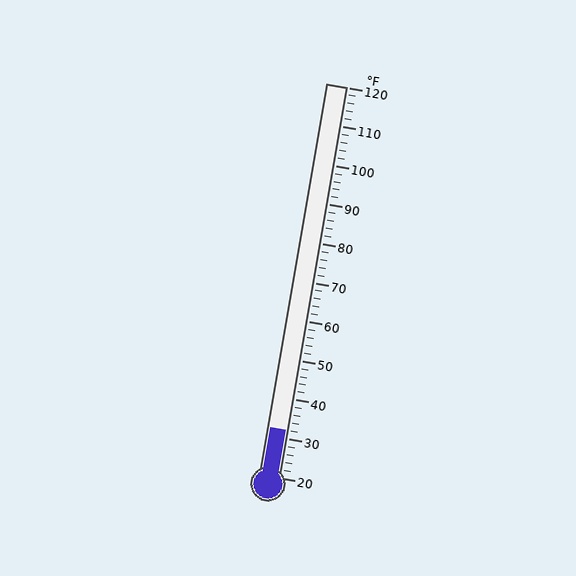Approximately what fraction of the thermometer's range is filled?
The thermometer is filled to approximately 10% of its range.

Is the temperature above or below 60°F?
The temperature is below 60°F.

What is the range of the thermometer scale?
The thermometer scale ranges from 20°F to 120°F.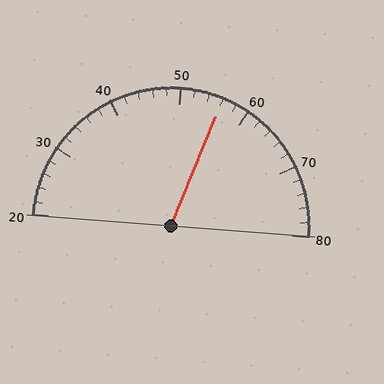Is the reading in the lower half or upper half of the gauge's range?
The reading is in the upper half of the range (20 to 80).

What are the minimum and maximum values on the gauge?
The gauge ranges from 20 to 80.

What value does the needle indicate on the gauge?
The needle indicates approximately 56.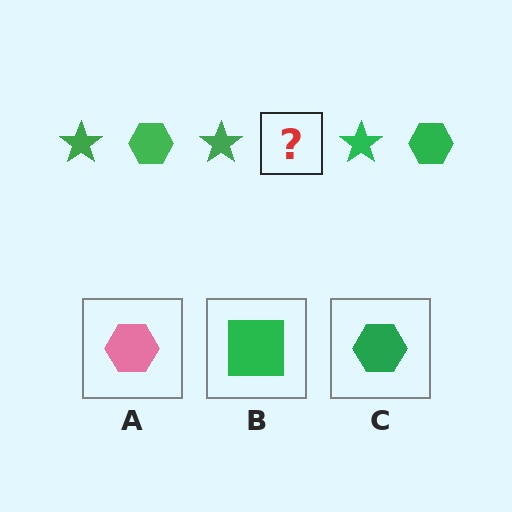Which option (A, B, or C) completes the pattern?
C.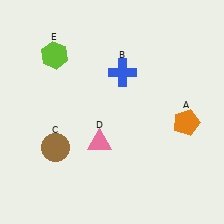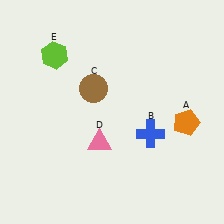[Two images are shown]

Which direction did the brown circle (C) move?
The brown circle (C) moved up.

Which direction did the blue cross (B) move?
The blue cross (B) moved down.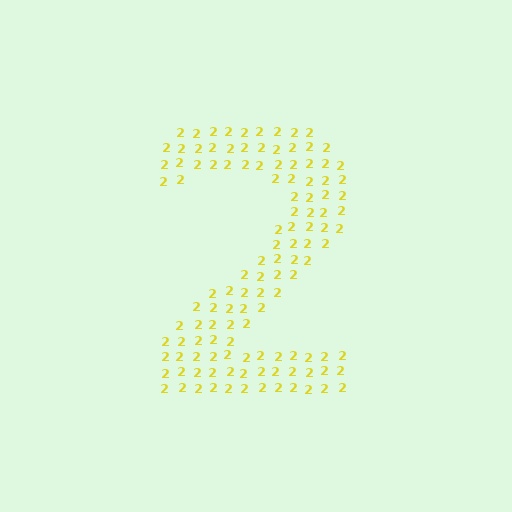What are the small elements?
The small elements are digit 2's.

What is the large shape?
The large shape is the digit 2.